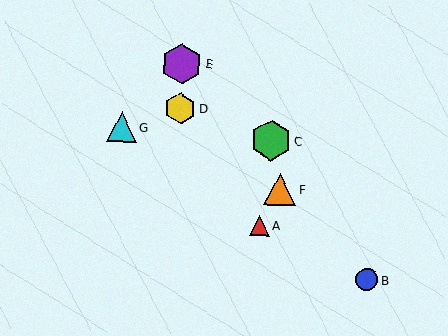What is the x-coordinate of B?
Object B is at x≈367.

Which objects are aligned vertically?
Objects D, E are aligned vertically.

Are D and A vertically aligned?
No, D is at x≈180 and A is at x≈259.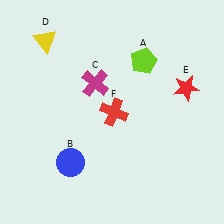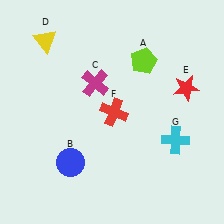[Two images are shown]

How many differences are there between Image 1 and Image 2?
There is 1 difference between the two images.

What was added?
A cyan cross (G) was added in Image 2.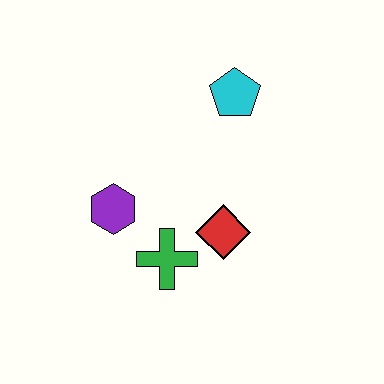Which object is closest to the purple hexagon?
The green cross is closest to the purple hexagon.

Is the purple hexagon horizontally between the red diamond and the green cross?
No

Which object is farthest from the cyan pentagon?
The green cross is farthest from the cyan pentagon.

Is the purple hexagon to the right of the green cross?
No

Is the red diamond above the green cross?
Yes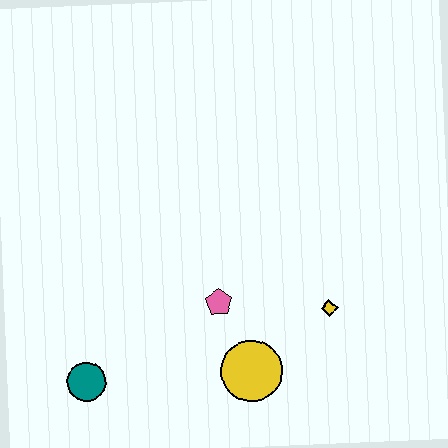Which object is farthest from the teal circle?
The yellow diamond is farthest from the teal circle.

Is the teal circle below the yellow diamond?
Yes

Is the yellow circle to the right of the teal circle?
Yes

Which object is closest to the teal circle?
The pink pentagon is closest to the teal circle.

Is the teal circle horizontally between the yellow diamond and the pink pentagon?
No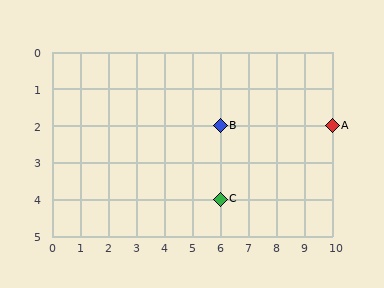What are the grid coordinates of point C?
Point C is at grid coordinates (6, 4).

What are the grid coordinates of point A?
Point A is at grid coordinates (10, 2).